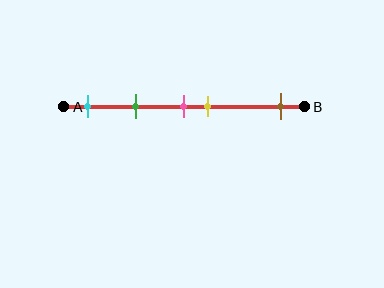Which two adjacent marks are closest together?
The pink and yellow marks are the closest adjacent pair.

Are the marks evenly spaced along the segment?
No, the marks are not evenly spaced.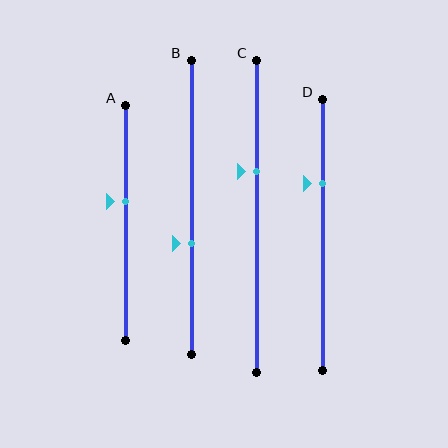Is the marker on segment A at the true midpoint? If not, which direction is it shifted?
No, the marker on segment A is shifted upward by about 9% of the segment length.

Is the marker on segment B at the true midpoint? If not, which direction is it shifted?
No, the marker on segment B is shifted downward by about 12% of the segment length.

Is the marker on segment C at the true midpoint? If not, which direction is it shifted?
No, the marker on segment C is shifted upward by about 14% of the segment length.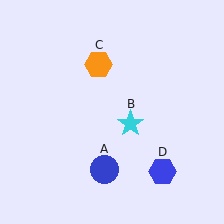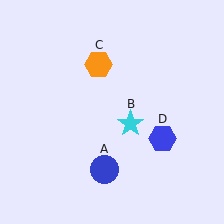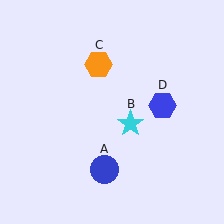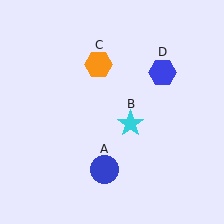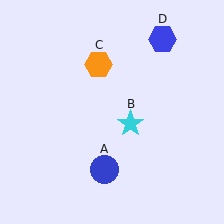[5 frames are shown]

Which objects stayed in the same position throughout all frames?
Blue circle (object A) and cyan star (object B) and orange hexagon (object C) remained stationary.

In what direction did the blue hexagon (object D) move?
The blue hexagon (object D) moved up.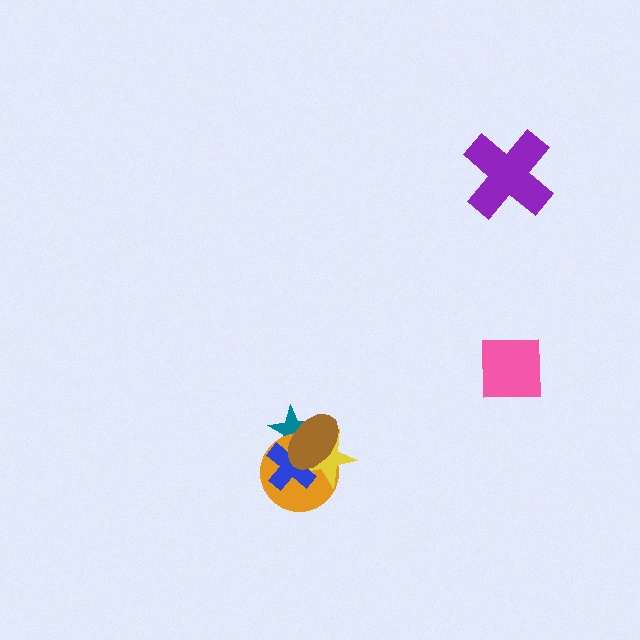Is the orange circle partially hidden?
Yes, it is partially covered by another shape.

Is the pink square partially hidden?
No, no other shape covers it.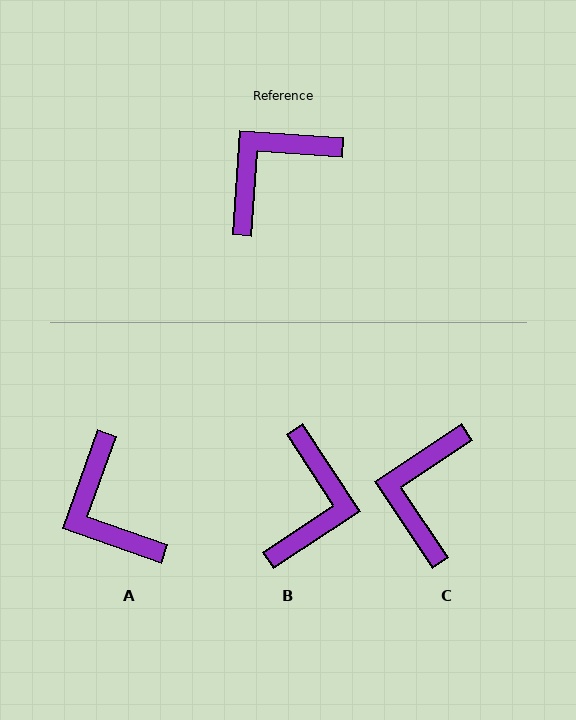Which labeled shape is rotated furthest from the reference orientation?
B, about 143 degrees away.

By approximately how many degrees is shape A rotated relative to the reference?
Approximately 75 degrees counter-clockwise.